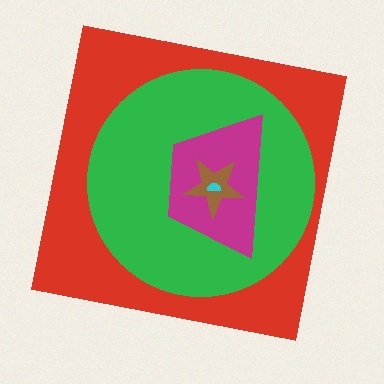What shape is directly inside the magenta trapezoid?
The brown star.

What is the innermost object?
The cyan semicircle.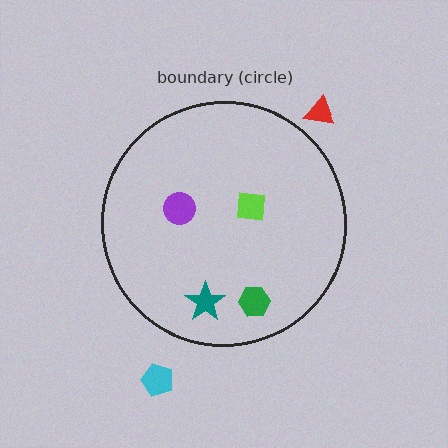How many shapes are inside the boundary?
4 inside, 2 outside.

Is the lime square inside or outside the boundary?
Inside.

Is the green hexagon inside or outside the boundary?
Inside.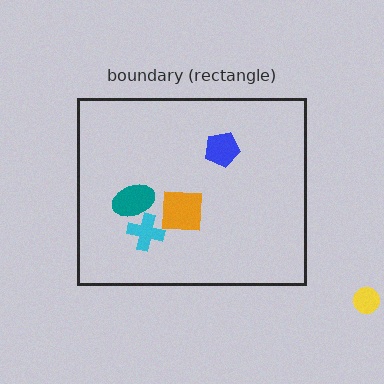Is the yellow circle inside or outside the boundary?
Outside.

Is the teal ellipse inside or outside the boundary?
Inside.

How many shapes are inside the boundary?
4 inside, 1 outside.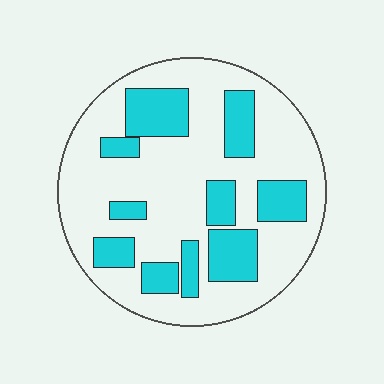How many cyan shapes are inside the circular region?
10.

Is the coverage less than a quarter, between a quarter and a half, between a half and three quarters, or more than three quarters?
Between a quarter and a half.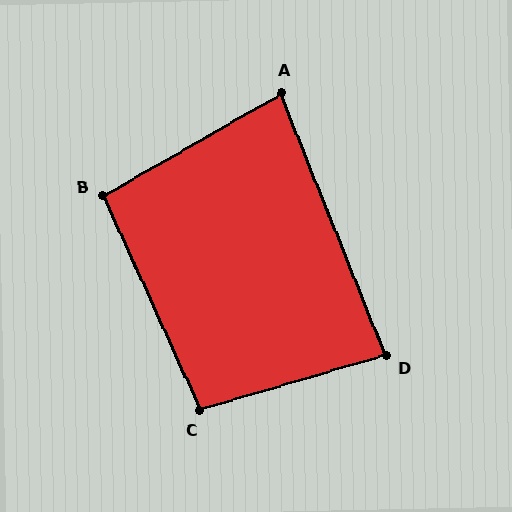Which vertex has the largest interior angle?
C, at approximately 98 degrees.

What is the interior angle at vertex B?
Approximately 96 degrees (obtuse).